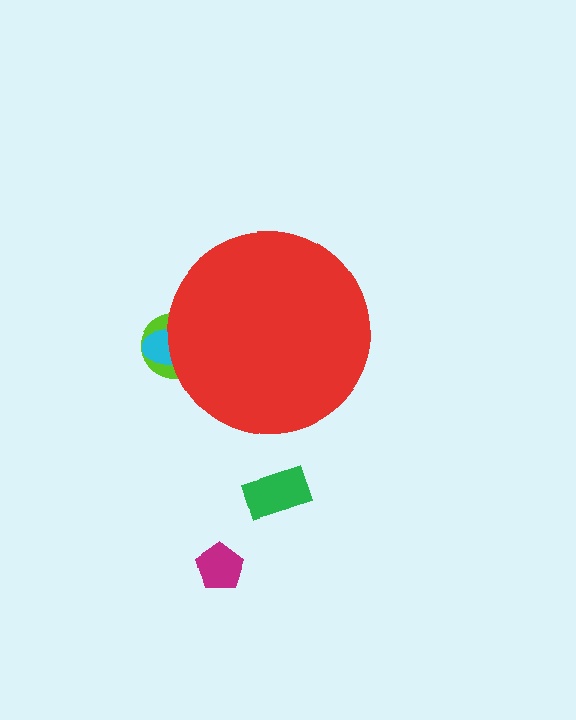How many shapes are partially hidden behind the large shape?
2 shapes are partially hidden.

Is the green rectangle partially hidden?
No, the green rectangle is fully visible.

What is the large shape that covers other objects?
A red circle.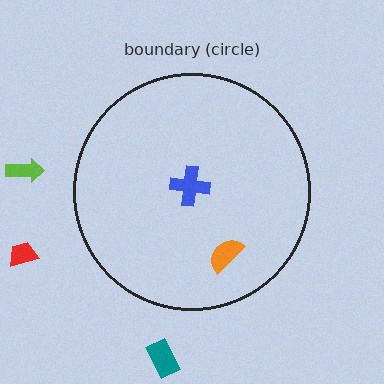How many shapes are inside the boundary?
2 inside, 3 outside.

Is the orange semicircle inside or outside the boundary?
Inside.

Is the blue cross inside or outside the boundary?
Inside.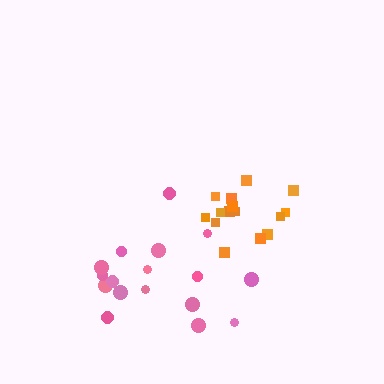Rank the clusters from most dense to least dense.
orange, pink.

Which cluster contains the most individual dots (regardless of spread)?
Pink (17).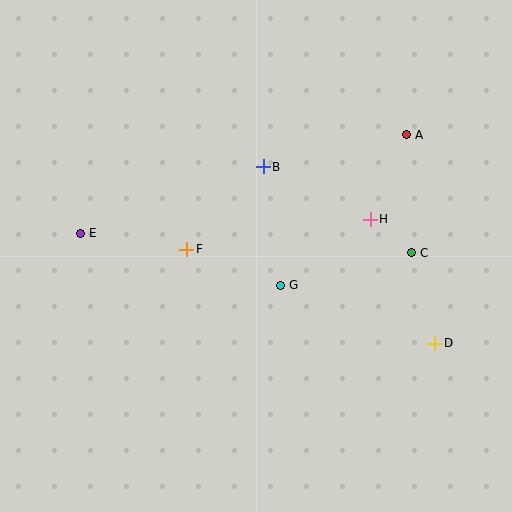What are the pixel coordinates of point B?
Point B is at (263, 167).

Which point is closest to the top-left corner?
Point E is closest to the top-left corner.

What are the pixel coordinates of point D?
Point D is at (435, 343).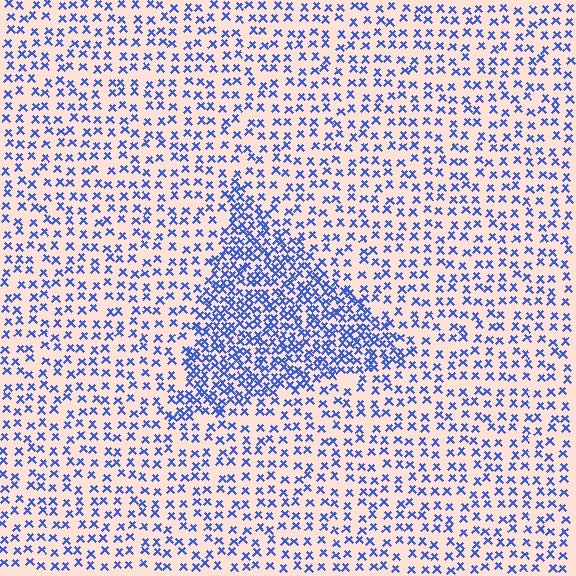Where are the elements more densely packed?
The elements are more densely packed inside the triangle boundary.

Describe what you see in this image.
The image contains small blue elements arranged at two different densities. A triangle-shaped region is visible where the elements are more densely packed than the surrounding area.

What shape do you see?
I see a triangle.